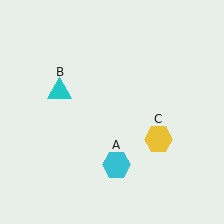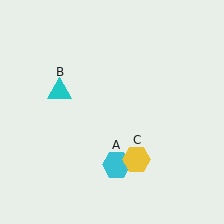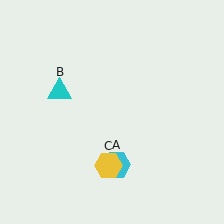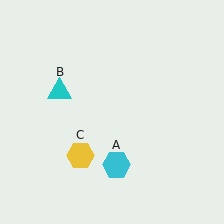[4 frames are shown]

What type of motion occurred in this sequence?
The yellow hexagon (object C) rotated clockwise around the center of the scene.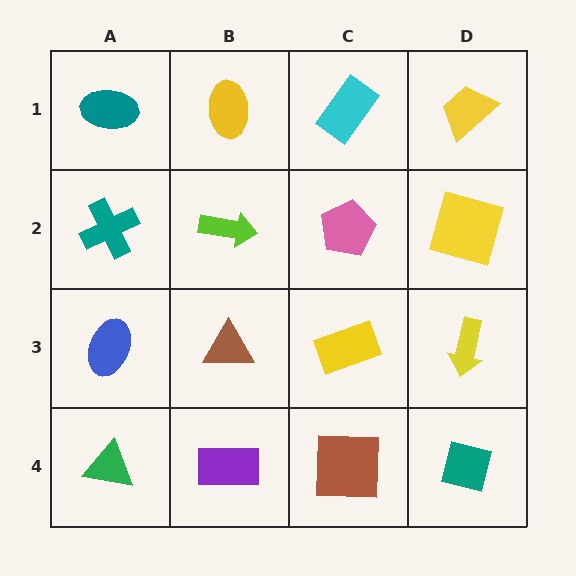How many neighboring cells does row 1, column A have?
2.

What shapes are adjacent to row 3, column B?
A lime arrow (row 2, column B), a purple rectangle (row 4, column B), a blue ellipse (row 3, column A), a yellow rectangle (row 3, column C).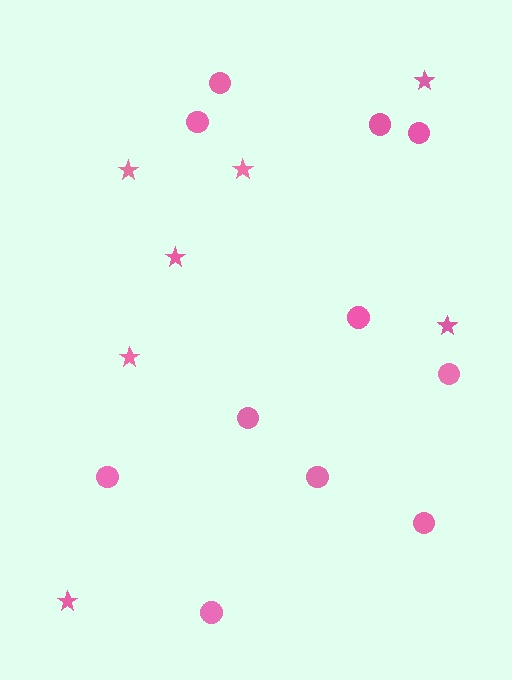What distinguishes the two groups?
There are 2 groups: one group of circles (11) and one group of stars (7).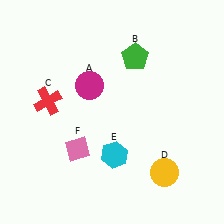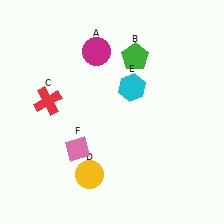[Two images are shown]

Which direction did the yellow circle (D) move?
The yellow circle (D) moved left.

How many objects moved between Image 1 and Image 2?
3 objects moved between the two images.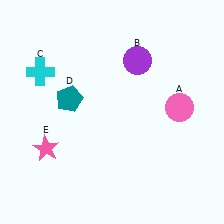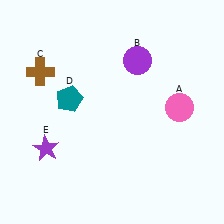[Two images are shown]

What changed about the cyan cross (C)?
In Image 1, C is cyan. In Image 2, it changed to brown.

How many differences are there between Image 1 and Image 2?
There are 2 differences between the two images.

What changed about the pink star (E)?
In Image 1, E is pink. In Image 2, it changed to purple.